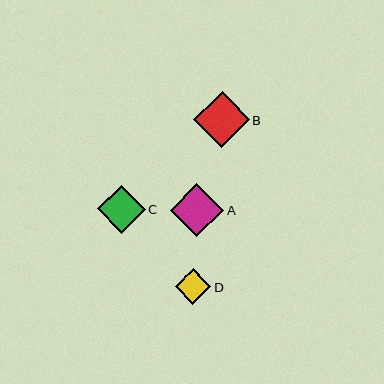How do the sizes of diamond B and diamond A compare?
Diamond B and diamond A are approximately the same size.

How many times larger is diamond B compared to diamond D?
Diamond B is approximately 1.6 times the size of diamond D.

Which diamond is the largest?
Diamond B is the largest with a size of approximately 55 pixels.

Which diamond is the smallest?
Diamond D is the smallest with a size of approximately 35 pixels.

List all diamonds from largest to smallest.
From largest to smallest: B, A, C, D.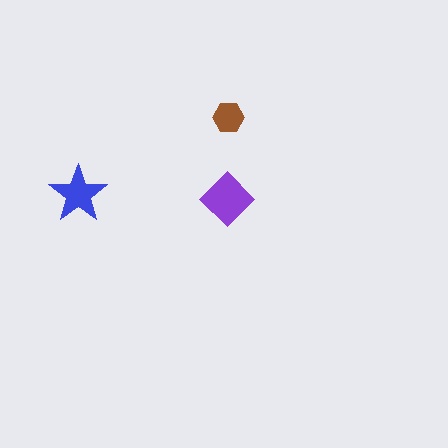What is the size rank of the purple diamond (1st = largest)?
1st.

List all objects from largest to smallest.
The purple diamond, the blue star, the brown hexagon.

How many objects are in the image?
There are 3 objects in the image.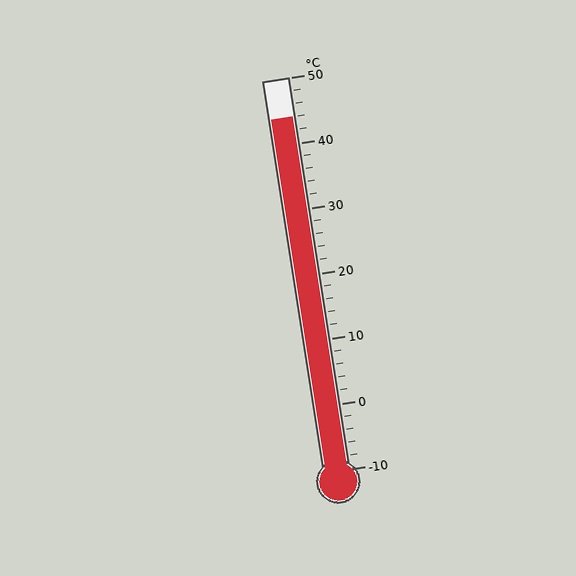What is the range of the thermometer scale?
The thermometer scale ranges from -10°C to 50°C.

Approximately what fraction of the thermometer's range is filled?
The thermometer is filled to approximately 90% of its range.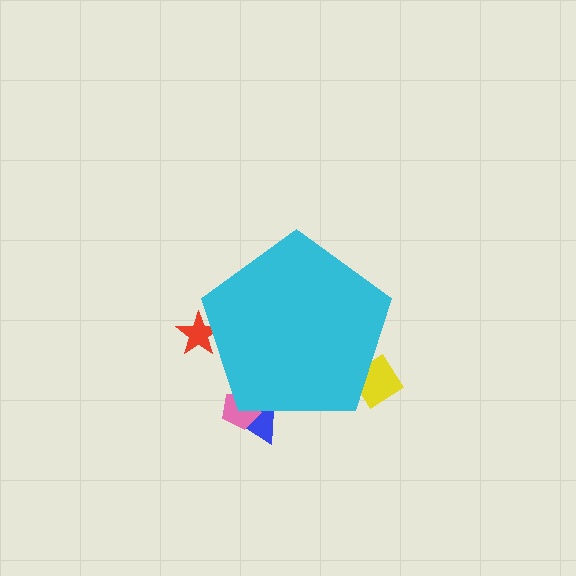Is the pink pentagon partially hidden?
Yes, the pink pentagon is partially hidden behind the cyan pentagon.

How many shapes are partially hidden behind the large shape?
4 shapes are partially hidden.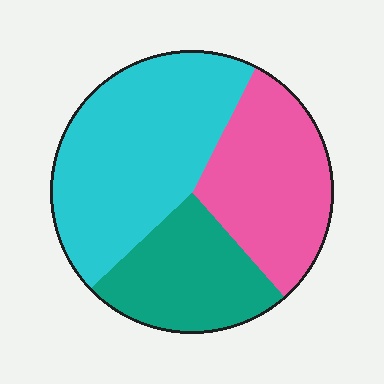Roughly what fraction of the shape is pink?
Pink takes up about one third (1/3) of the shape.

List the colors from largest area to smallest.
From largest to smallest: cyan, pink, teal.